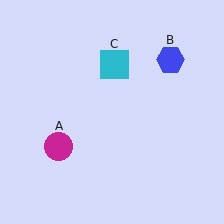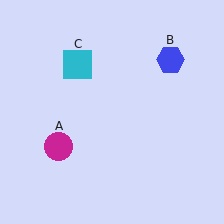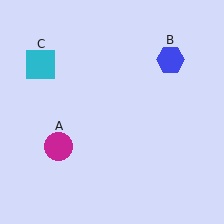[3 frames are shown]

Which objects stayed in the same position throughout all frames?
Magenta circle (object A) and blue hexagon (object B) remained stationary.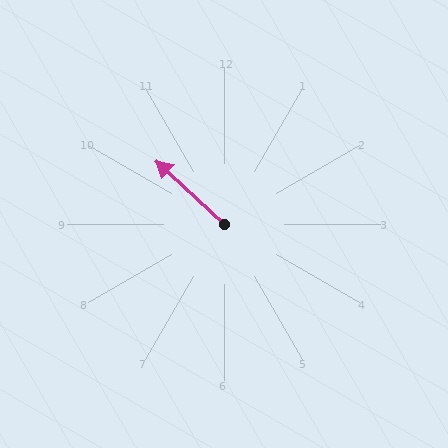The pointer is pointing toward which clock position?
Roughly 10 o'clock.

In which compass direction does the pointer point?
Northwest.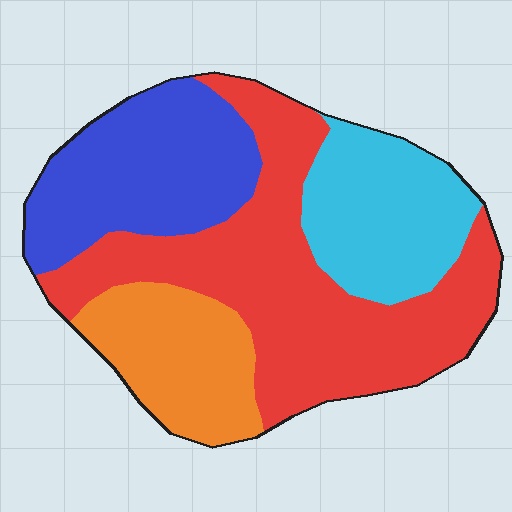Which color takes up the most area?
Red, at roughly 40%.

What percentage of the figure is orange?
Orange takes up about one sixth (1/6) of the figure.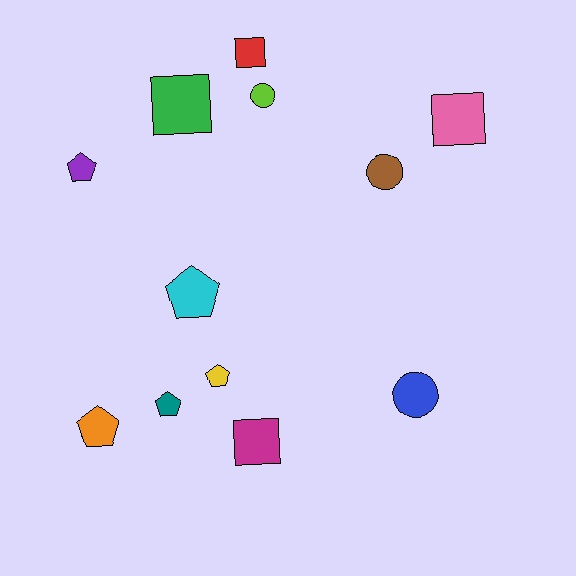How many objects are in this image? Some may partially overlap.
There are 12 objects.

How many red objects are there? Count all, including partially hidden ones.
There is 1 red object.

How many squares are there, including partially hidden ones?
There are 4 squares.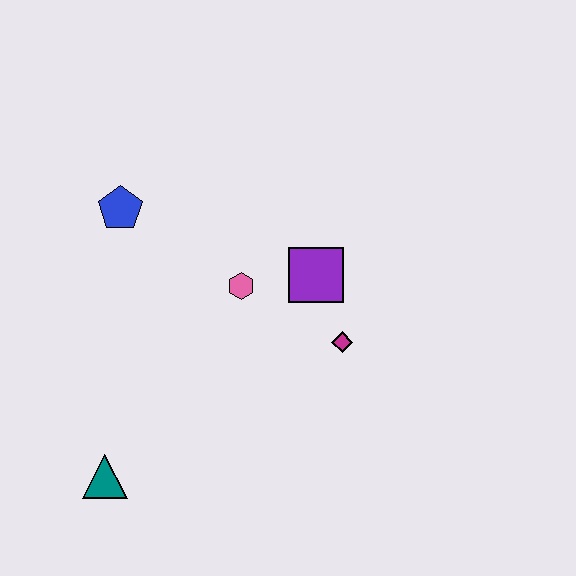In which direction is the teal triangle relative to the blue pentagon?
The teal triangle is below the blue pentagon.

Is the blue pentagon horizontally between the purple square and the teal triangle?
Yes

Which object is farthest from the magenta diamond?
The teal triangle is farthest from the magenta diamond.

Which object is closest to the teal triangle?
The pink hexagon is closest to the teal triangle.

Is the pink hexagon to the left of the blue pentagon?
No